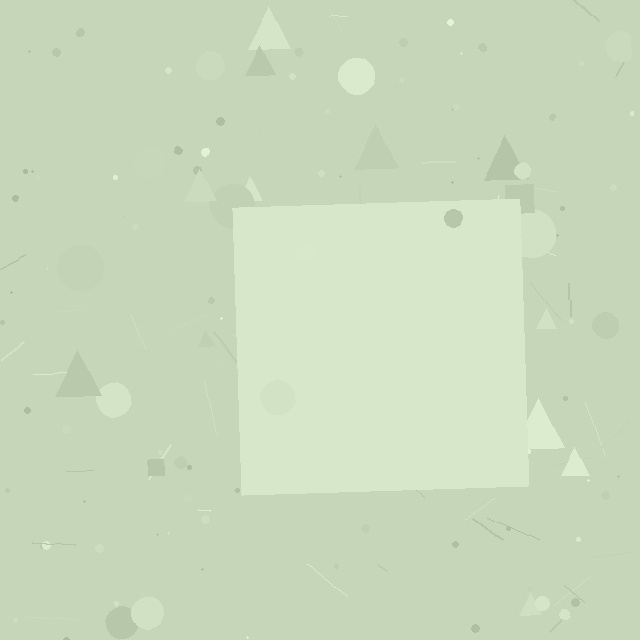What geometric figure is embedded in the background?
A square is embedded in the background.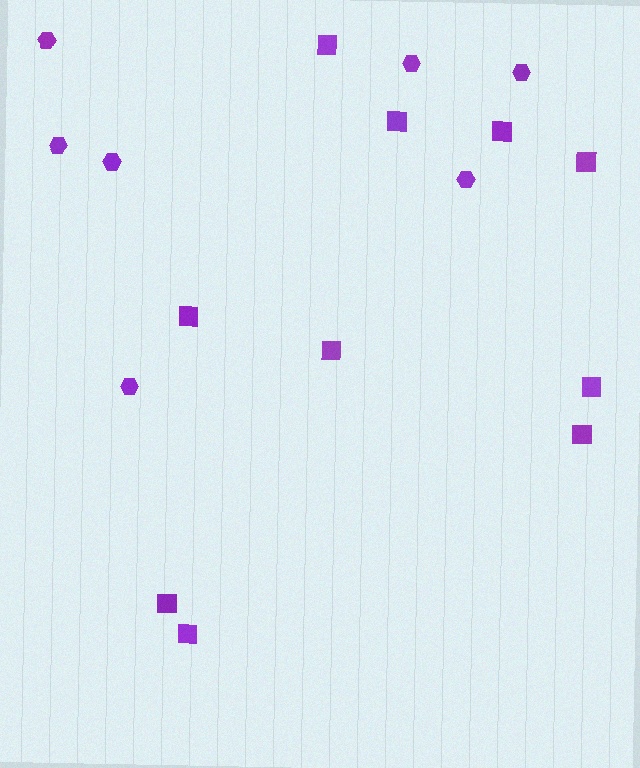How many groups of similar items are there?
There are 2 groups: one group of squares (10) and one group of hexagons (7).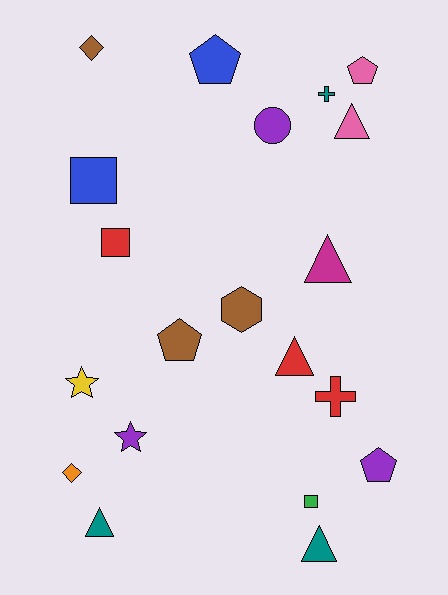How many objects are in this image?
There are 20 objects.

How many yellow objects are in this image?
There is 1 yellow object.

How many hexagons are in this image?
There is 1 hexagon.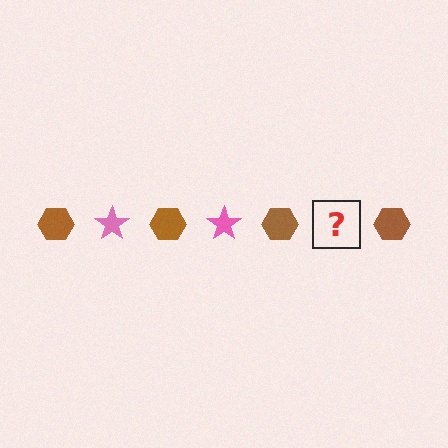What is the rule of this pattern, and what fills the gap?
The rule is that the pattern alternates between brown hexagon and pink star. The gap should be filled with a pink star.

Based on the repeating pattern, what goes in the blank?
The blank should be a pink star.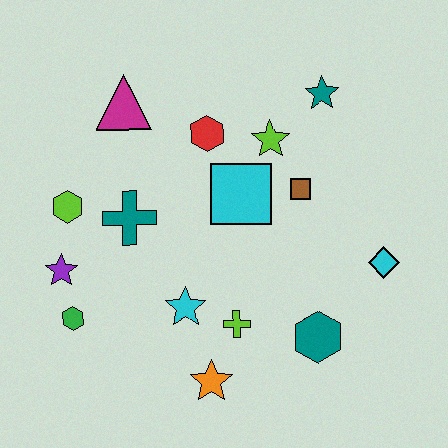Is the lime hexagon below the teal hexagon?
No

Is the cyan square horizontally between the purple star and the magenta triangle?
No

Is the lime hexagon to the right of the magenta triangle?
No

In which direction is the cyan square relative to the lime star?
The cyan square is below the lime star.